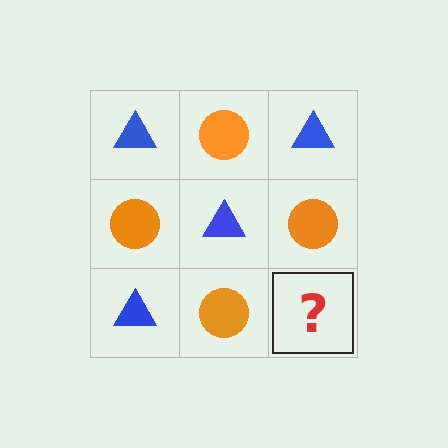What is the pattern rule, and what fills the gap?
The rule is that it alternates blue triangle and orange circle in a checkerboard pattern. The gap should be filled with a blue triangle.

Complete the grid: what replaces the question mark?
The question mark should be replaced with a blue triangle.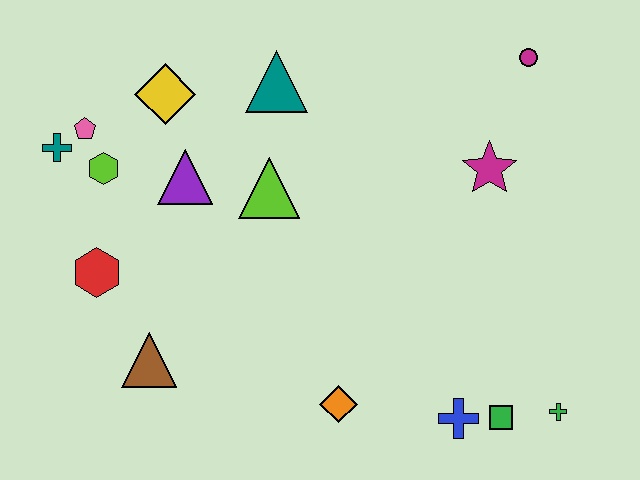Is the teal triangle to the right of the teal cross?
Yes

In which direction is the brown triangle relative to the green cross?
The brown triangle is to the left of the green cross.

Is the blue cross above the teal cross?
No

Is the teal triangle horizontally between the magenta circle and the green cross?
No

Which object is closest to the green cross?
The green square is closest to the green cross.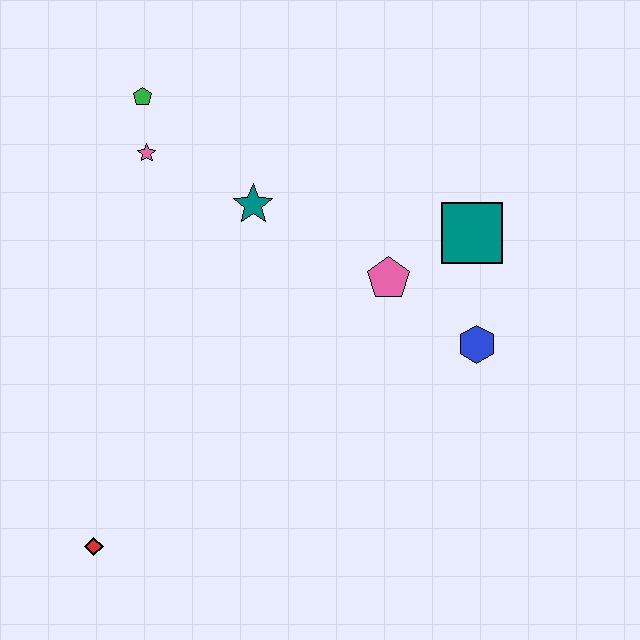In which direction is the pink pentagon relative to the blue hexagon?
The pink pentagon is to the left of the blue hexagon.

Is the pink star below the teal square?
No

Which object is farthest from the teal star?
The red diamond is farthest from the teal star.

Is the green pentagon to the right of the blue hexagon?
No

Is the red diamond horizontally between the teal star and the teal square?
No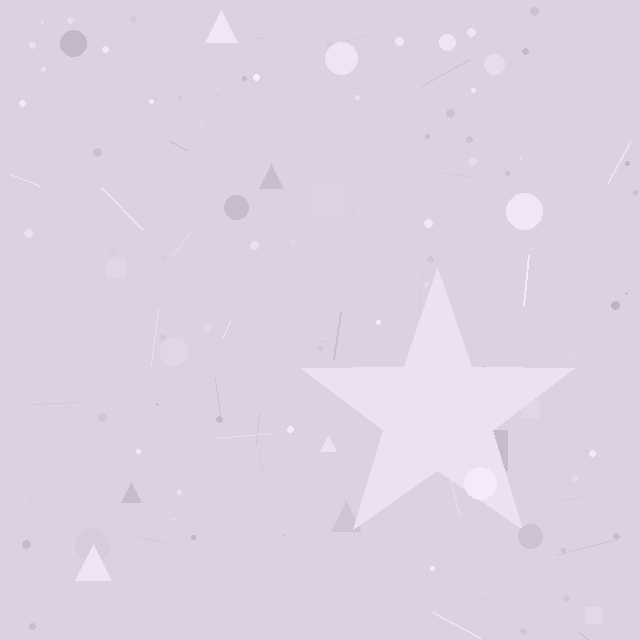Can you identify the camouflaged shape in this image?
The camouflaged shape is a star.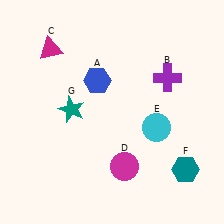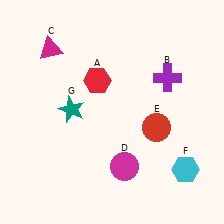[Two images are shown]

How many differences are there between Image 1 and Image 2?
There are 3 differences between the two images.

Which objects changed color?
A changed from blue to red. E changed from cyan to red. F changed from teal to cyan.